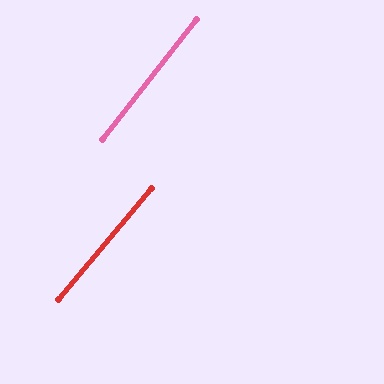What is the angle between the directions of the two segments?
Approximately 2 degrees.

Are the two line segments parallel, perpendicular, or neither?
Parallel — their directions differ by only 1.6°.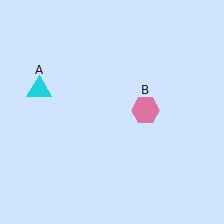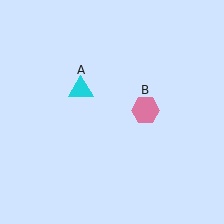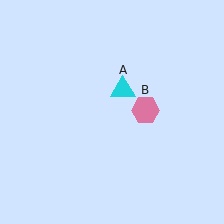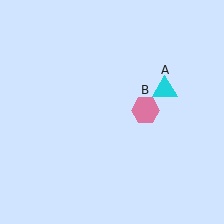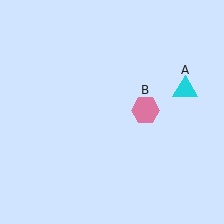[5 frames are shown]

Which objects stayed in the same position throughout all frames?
Pink hexagon (object B) remained stationary.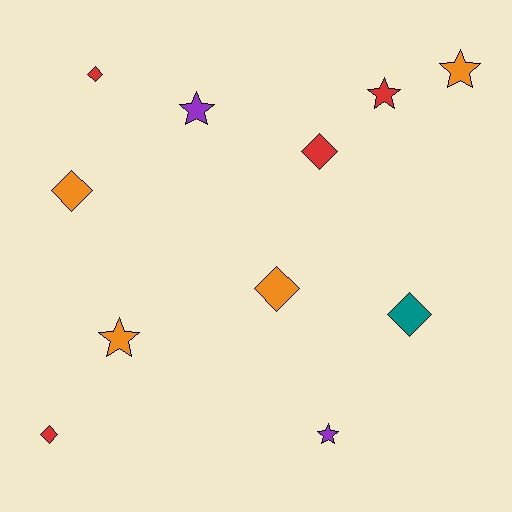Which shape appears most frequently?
Diamond, with 6 objects.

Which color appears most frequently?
Red, with 4 objects.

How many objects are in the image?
There are 11 objects.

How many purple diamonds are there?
There are no purple diamonds.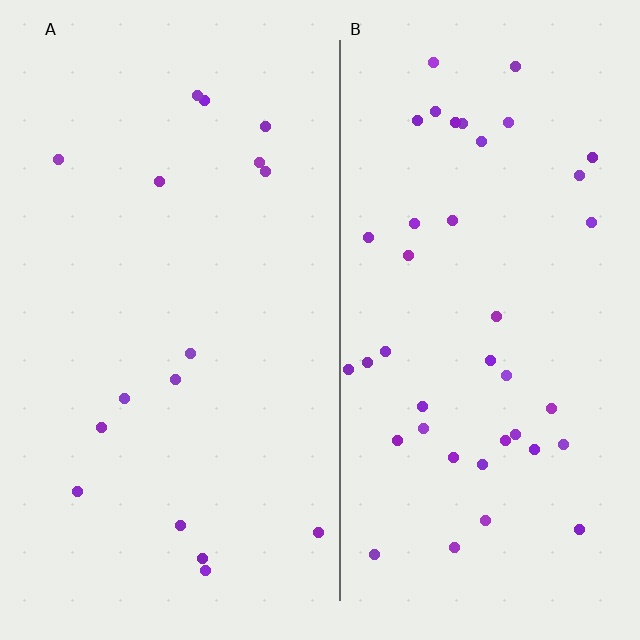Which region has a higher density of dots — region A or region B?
B (the right).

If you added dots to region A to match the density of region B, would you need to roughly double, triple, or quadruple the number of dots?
Approximately triple.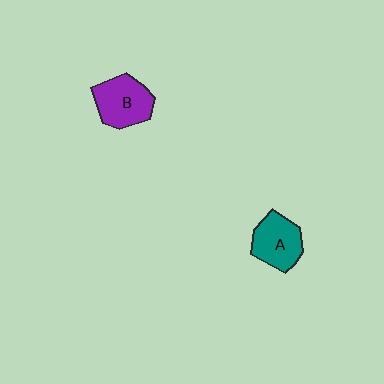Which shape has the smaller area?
Shape A (teal).